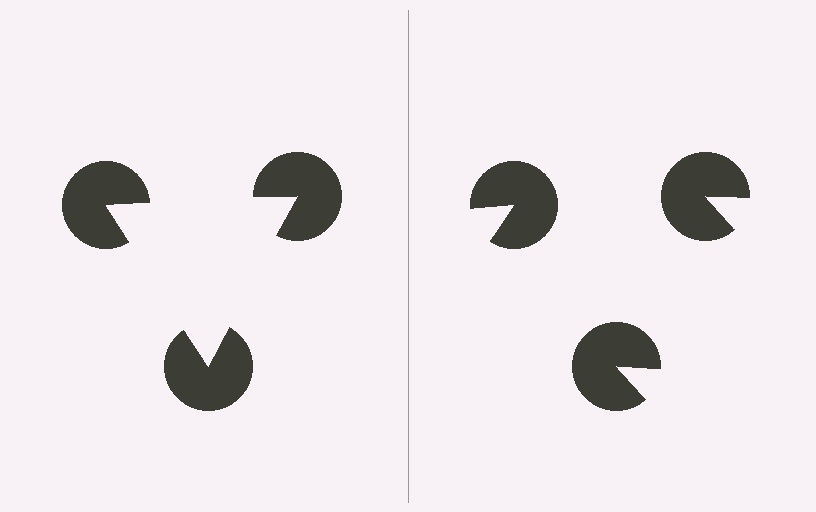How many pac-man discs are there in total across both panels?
6 — 3 on each side.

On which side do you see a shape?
An illusory triangle appears on the left side. On the right side the wedge cuts are rotated, so no coherent shape forms.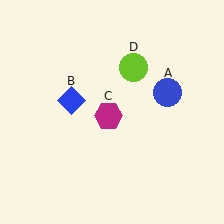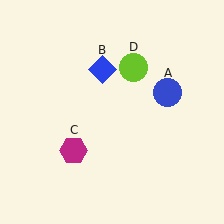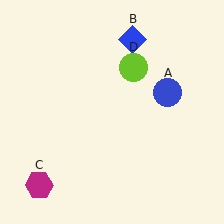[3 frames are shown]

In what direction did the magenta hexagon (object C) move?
The magenta hexagon (object C) moved down and to the left.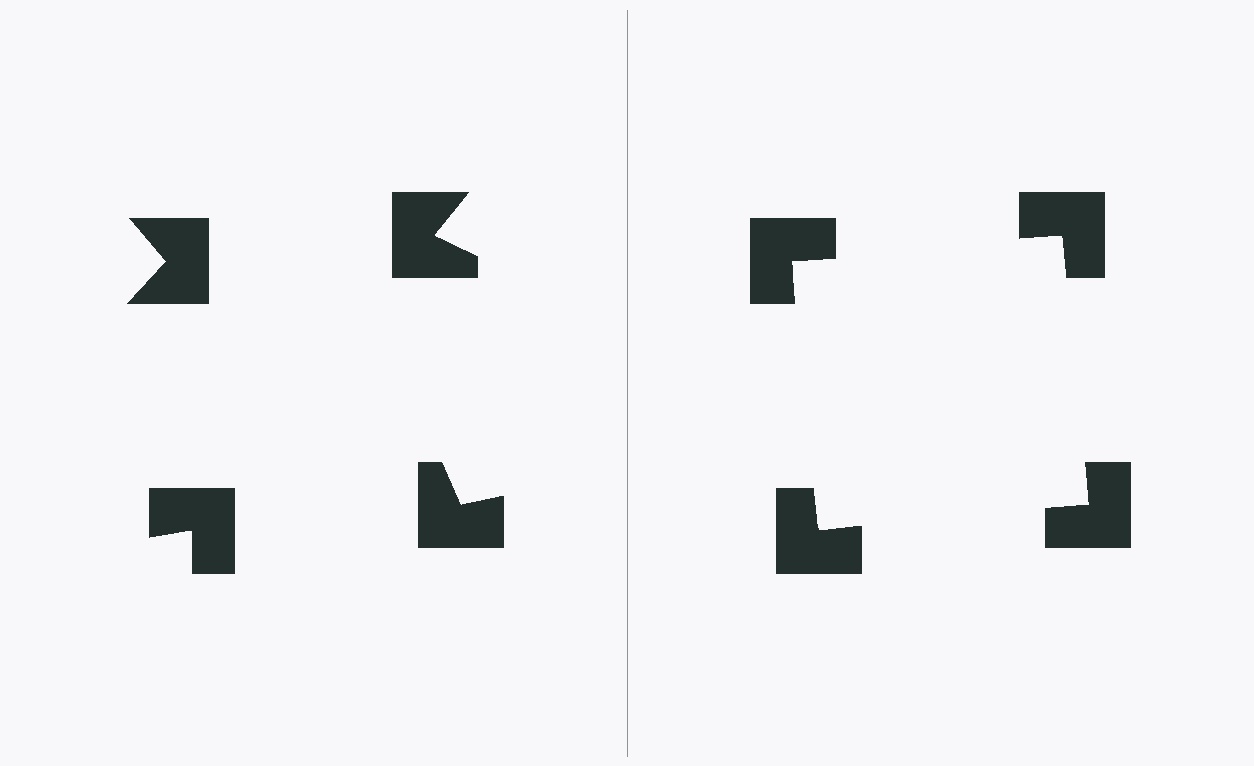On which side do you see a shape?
An illusory square appears on the right side. On the left side the wedge cuts are rotated, so no coherent shape forms.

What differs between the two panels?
The notched squares are positioned identically on both sides; only the wedge orientations differ. On the right they align to a square; on the left they are misaligned.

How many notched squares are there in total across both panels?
8 — 4 on each side.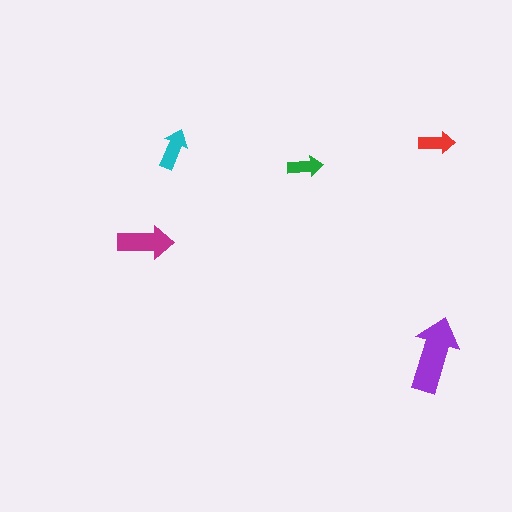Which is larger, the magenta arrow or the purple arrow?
The purple one.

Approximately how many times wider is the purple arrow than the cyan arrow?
About 2 times wider.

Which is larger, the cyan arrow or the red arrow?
The cyan one.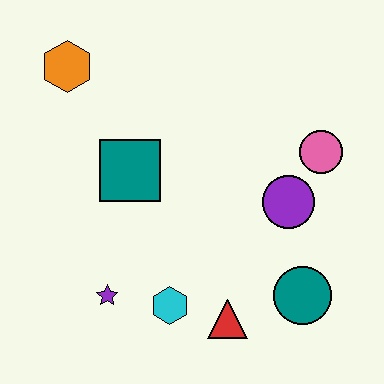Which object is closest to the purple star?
The cyan hexagon is closest to the purple star.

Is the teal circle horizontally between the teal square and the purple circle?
No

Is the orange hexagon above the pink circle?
Yes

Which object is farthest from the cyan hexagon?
The orange hexagon is farthest from the cyan hexagon.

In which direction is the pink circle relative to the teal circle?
The pink circle is above the teal circle.